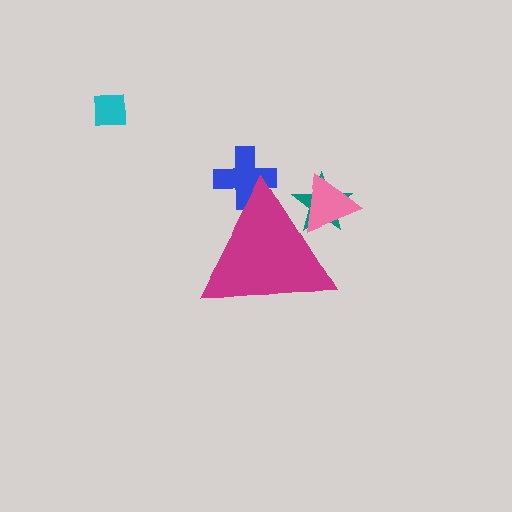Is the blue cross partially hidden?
Yes, the blue cross is partially hidden behind the magenta triangle.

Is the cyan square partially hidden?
No, the cyan square is fully visible.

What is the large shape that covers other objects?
A magenta triangle.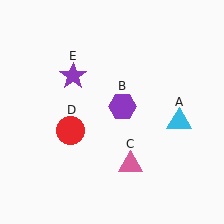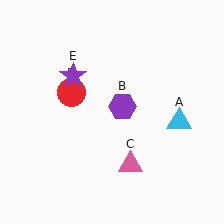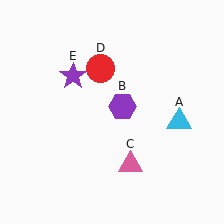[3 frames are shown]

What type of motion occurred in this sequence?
The red circle (object D) rotated clockwise around the center of the scene.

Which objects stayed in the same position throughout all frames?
Cyan triangle (object A) and purple hexagon (object B) and pink triangle (object C) and purple star (object E) remained stationary.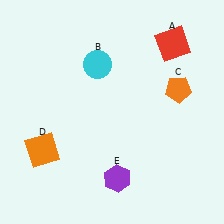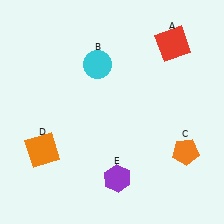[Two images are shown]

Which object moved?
The orange pentagon (C) moved down.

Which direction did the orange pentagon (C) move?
The orange pentagon (C) moved down.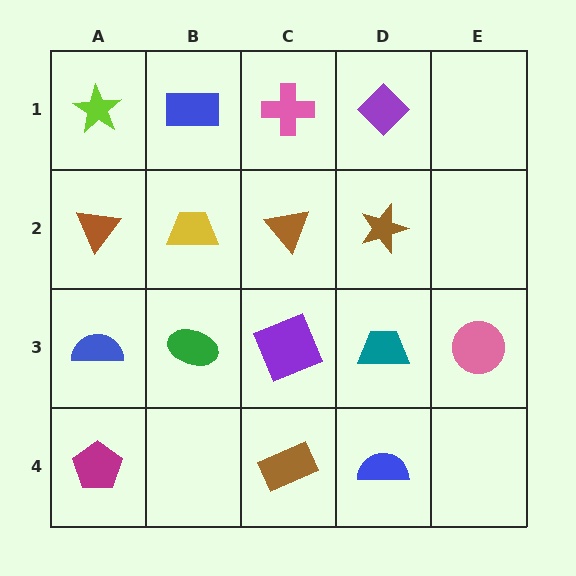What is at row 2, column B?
A yellow trapezoid.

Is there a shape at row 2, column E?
No, that cell is empty.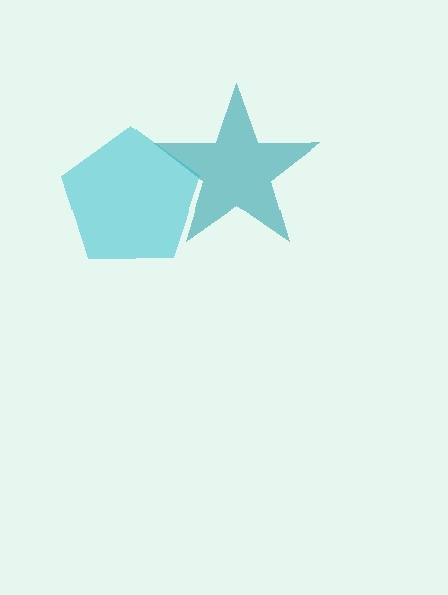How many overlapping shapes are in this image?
There are 2 overlapping shapes in the image.